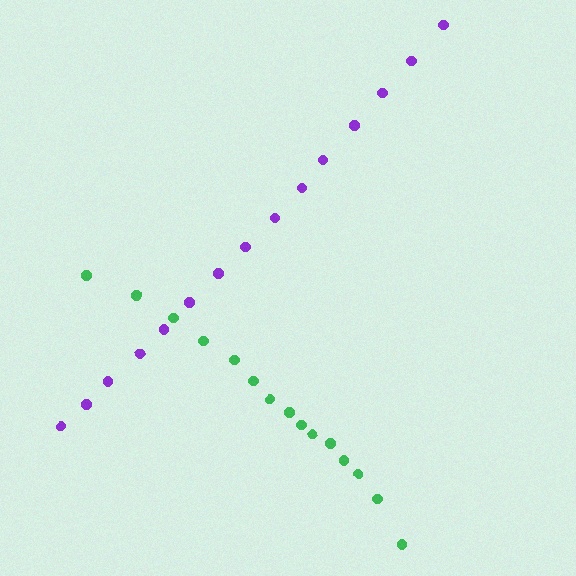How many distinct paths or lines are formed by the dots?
There are 2 distinct paths.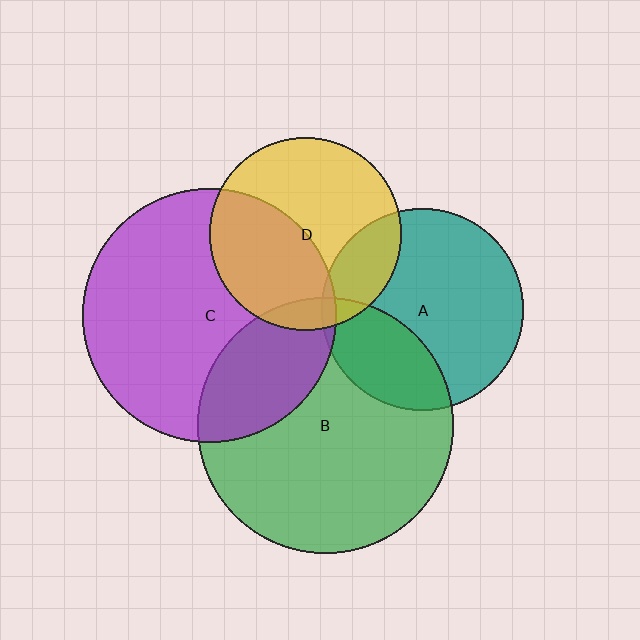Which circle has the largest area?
Circle B (green).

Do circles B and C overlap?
Yes.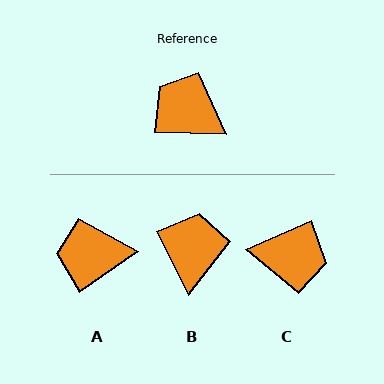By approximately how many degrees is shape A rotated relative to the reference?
Approximately 37 degrees counter-clockwise.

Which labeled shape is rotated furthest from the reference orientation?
C, about 154 degrees away.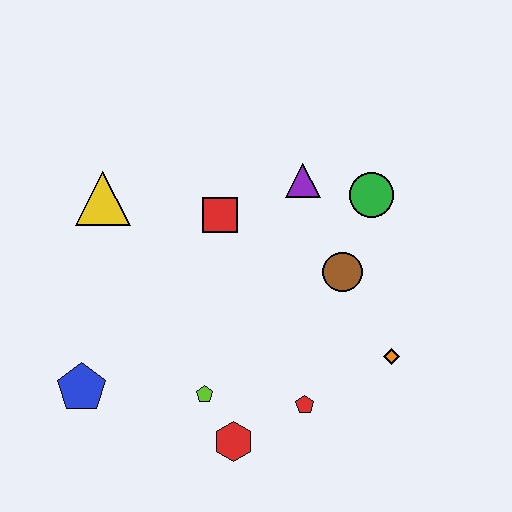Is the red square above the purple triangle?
No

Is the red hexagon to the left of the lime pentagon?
No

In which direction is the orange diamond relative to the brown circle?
The orange diamond is below the brown circle.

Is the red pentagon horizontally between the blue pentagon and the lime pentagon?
No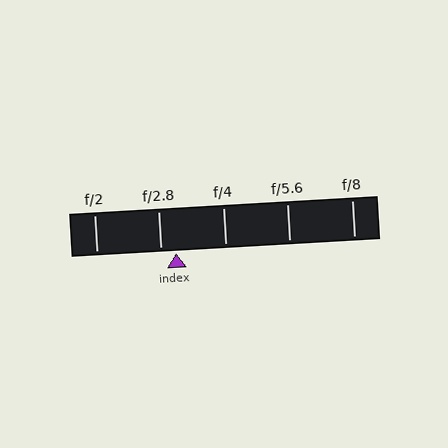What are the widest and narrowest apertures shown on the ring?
The widest aperture shown is f/2 and the narrowest is f/8.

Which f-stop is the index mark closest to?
The index mark is closest to f/2.8.